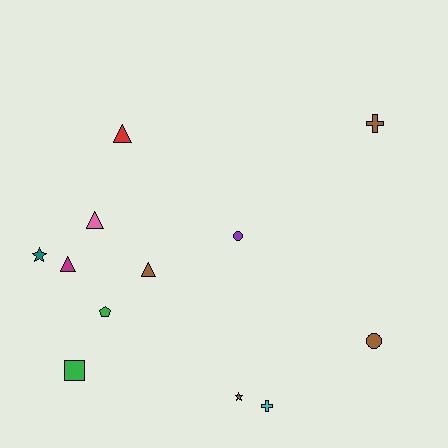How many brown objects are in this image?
There are 4 brown objects.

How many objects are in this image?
There are 12 objects.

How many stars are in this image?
There are 2 stars.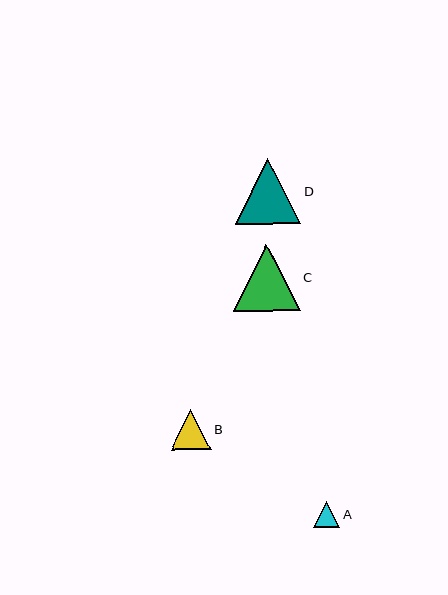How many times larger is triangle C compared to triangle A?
Triangle C is approximately 2.6 times the size of triangle A.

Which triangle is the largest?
Triangle C is the largest with a size of approximately 67 pixels.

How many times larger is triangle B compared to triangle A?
Triangle B is approximately 1.5 times the size of triangle A.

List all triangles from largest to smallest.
From largest to smallest: C, D, B, A.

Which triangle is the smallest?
Triangle A is the smallest with a size of approximately 26 pixels.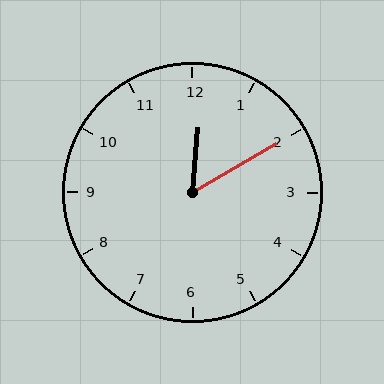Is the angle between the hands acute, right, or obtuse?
It is acute.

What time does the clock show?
12:10.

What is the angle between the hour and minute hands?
Approximately 55 degrees.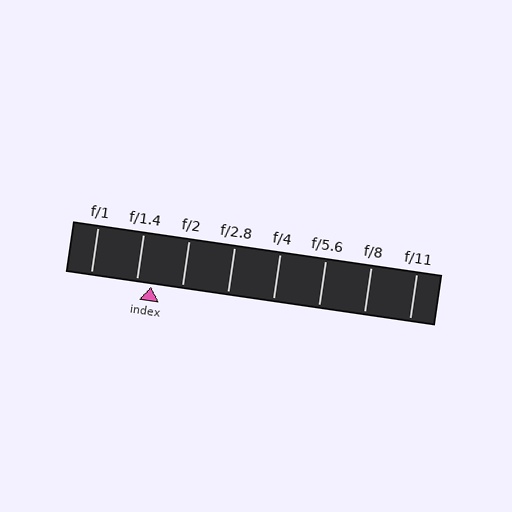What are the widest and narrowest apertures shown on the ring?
The widest aperture shown is f/1 and the narrowest is f/11.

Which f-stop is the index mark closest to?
The index mark is closest to f/1.4.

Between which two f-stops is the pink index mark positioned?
The index mark is between f/1.4 and f/2.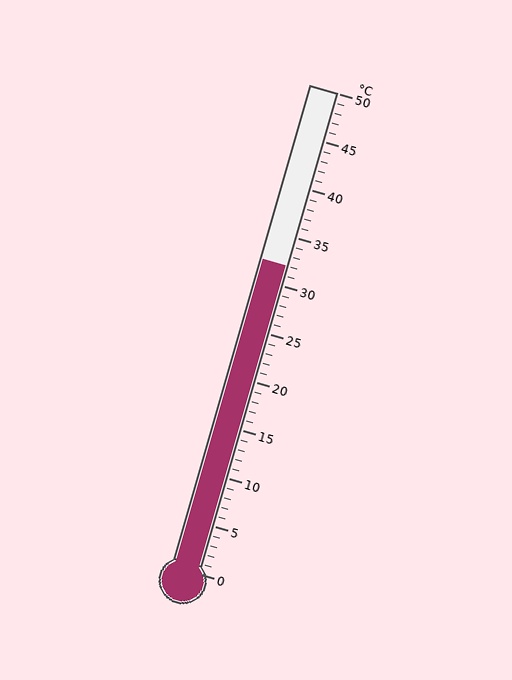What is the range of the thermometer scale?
The thermometer scale ranges from 0°C to 50°C.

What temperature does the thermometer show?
The thermometer shows approximately 32°C.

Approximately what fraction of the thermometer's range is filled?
The thermometer is filled to approximately 65% of its range.